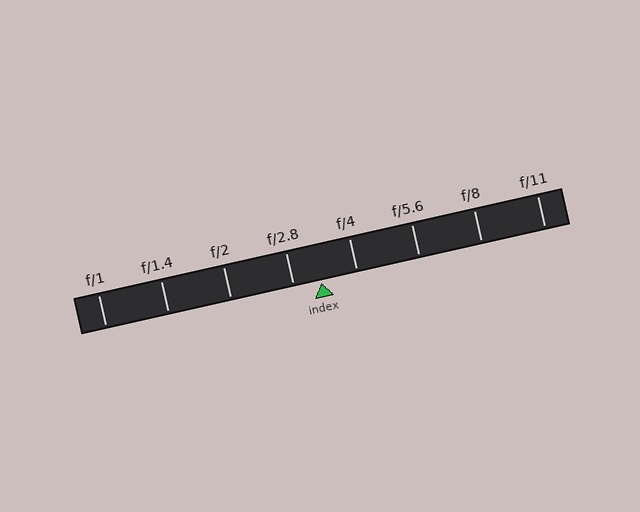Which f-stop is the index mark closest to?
The index mark is closest to f/2.8.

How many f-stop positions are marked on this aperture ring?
There are 8 f-stop positions marked.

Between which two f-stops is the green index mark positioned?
The index mark is between f/2.8 and f/4.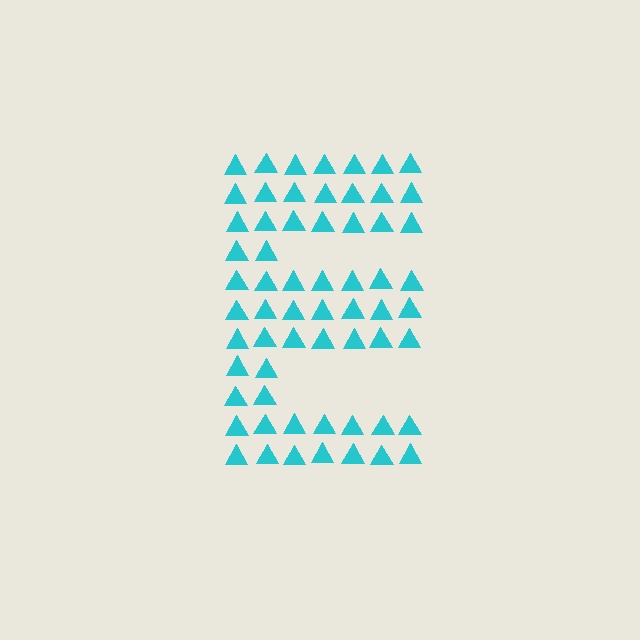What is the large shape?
The large shape is the letter E.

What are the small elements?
The small elements are triangles.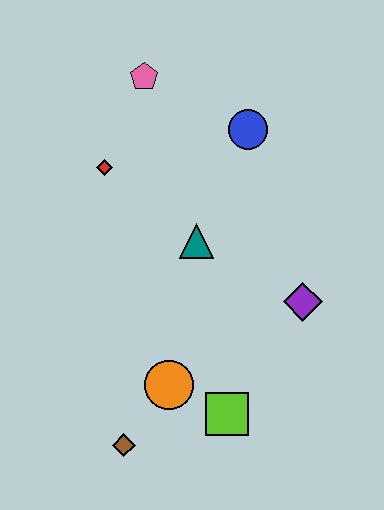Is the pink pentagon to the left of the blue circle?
Yes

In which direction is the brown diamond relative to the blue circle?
The brown diamond is below the blue circle.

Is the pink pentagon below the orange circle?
No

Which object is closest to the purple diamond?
The teal triangle is closest to the purple diamond.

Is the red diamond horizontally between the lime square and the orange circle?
No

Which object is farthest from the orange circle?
The pink pentagon is farthest from the orange circle.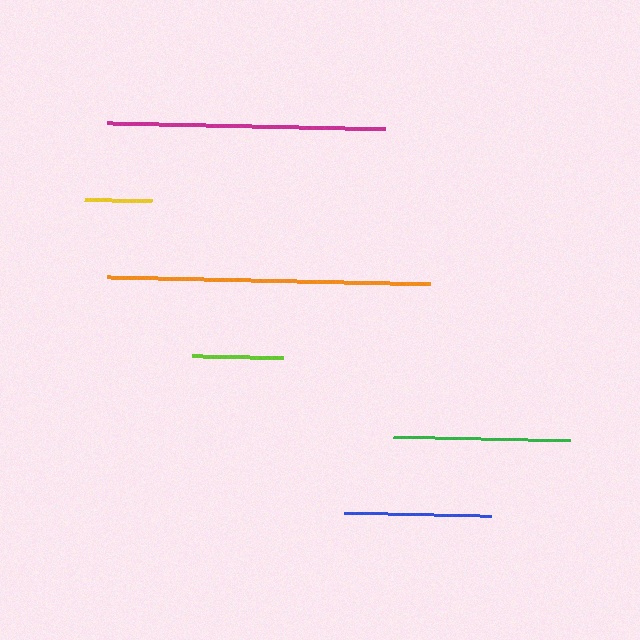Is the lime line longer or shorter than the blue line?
The blue line is longer than the lime line.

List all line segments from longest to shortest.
From longest to shortest: orange, magenta, green, blue, lime, yellow.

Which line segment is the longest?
The orange line is the longest at approximately 323 pixels.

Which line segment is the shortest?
The yellow line is the shortest at approximately 67 pixels.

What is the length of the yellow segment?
The yellow segment is approximately 67 pixels long.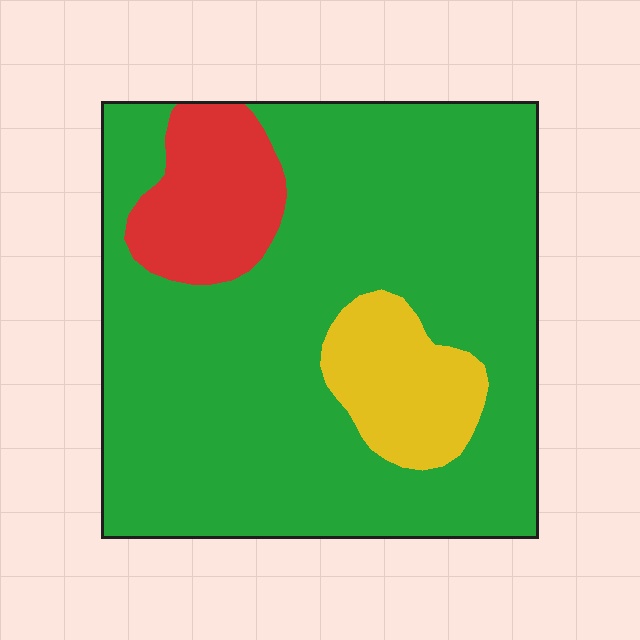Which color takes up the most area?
Green, at roughly 80%.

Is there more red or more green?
Green.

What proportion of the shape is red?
Red takes up about one eighth (1/8) of the shape.